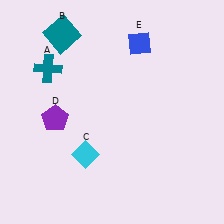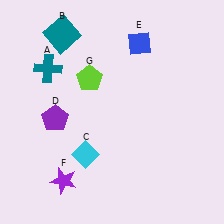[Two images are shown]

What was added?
A purple star (F), a lime pentagon (G) were added in Image 2.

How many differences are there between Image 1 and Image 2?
There are 2 differences between the two images.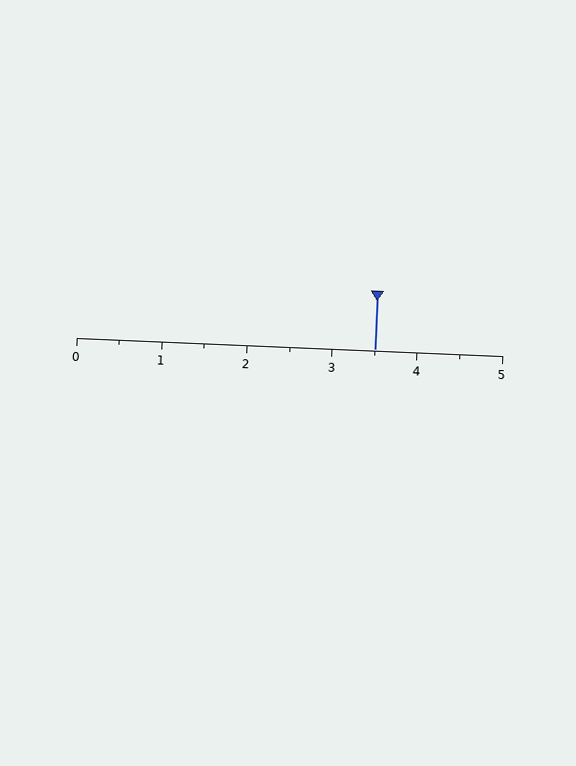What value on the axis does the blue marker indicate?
The marker indicates approximately 3.5.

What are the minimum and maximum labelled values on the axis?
The axis runs from 0 to 5.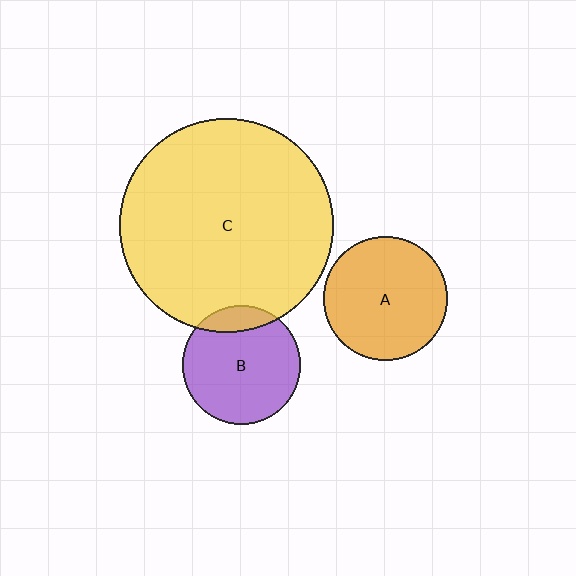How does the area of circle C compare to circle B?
Approximately 3.3 times.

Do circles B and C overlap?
Yes.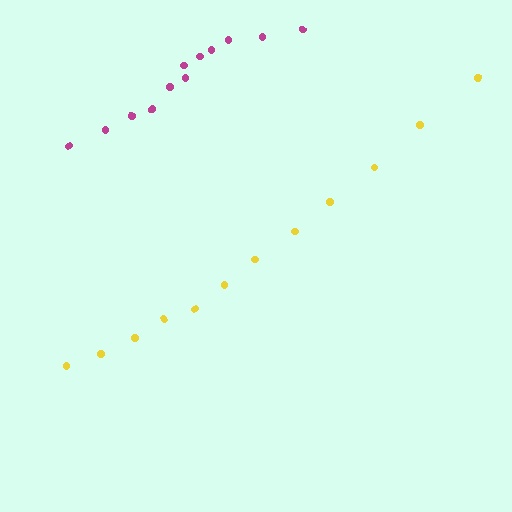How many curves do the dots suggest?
There are 2 distinct paths.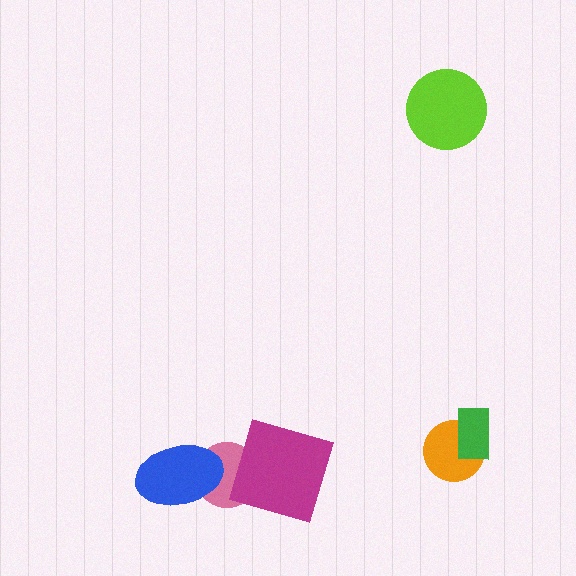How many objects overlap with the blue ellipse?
1 object overlaps with the blue ellipse.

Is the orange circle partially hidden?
Yes, it is partially covered by another shape.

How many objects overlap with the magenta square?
1 object overlaps with the magenta square.